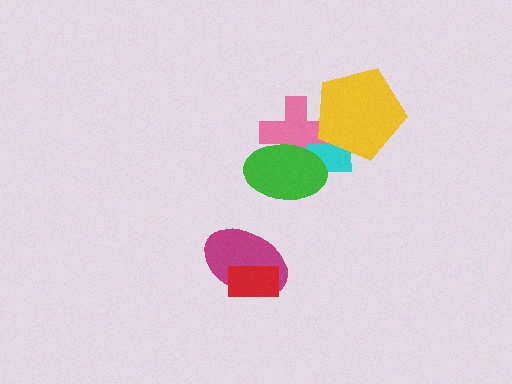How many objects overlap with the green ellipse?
2 objects overlap with the green ellipse.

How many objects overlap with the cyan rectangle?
3 objects overlap with the cyan rectangle.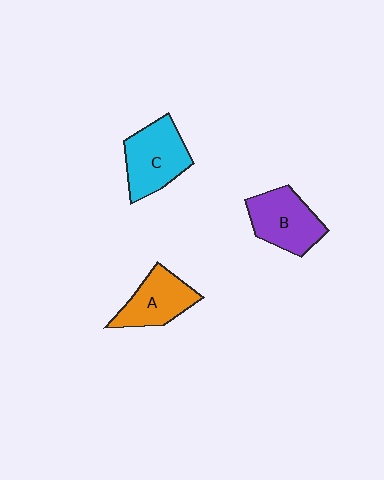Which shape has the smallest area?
Shape A (orange).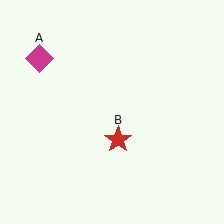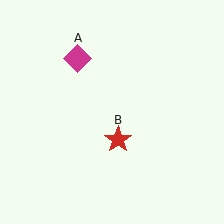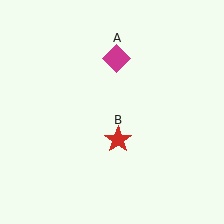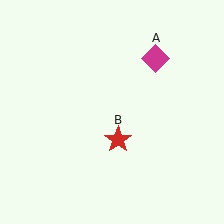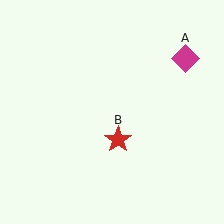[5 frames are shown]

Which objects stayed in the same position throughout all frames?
Red star (object B) remained stationary.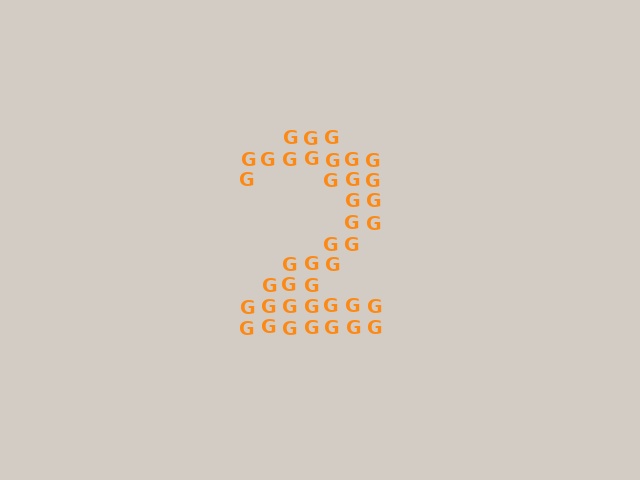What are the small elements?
The small elements are letter G's.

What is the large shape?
The large shape is the digit 2.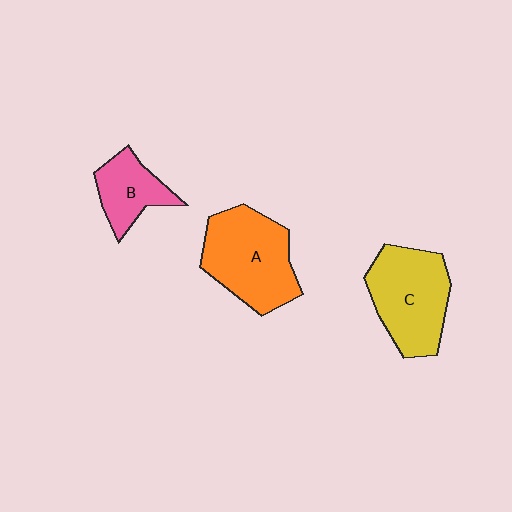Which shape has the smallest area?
Shape B (pink).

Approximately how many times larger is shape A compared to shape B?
Approximately 1.9 times.